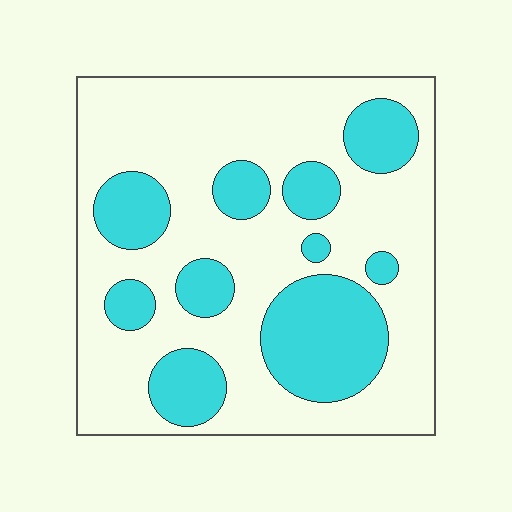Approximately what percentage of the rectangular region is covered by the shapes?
Approximately 30%.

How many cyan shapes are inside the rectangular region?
10.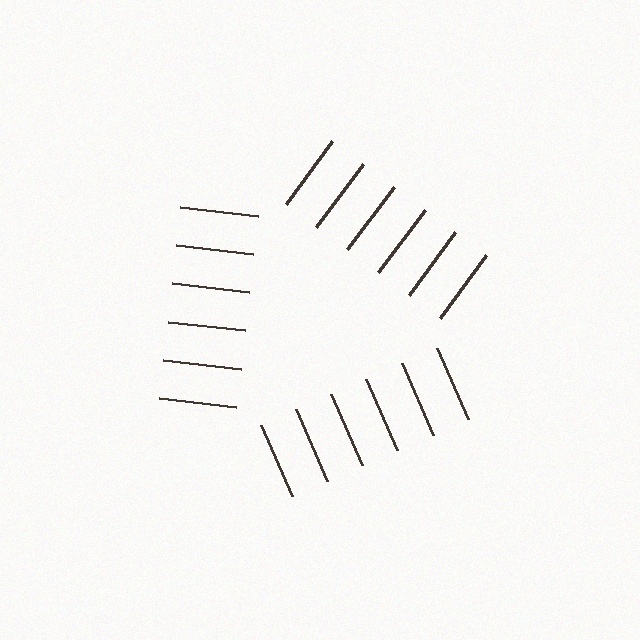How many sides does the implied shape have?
3 sides — the line-ends trace a triangle.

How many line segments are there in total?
18 — 6 along each of the 3 edges.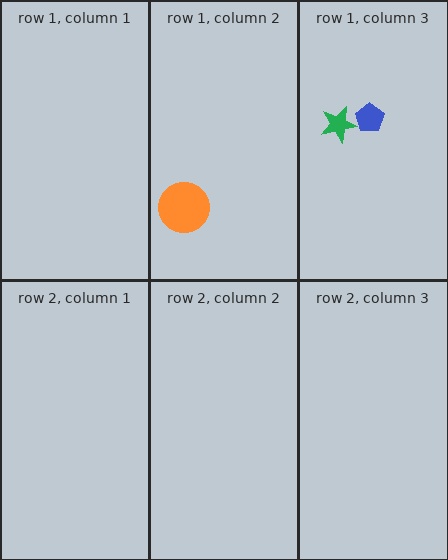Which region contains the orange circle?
The row 1, column 2 region.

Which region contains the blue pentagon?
The row 1, column 3 region.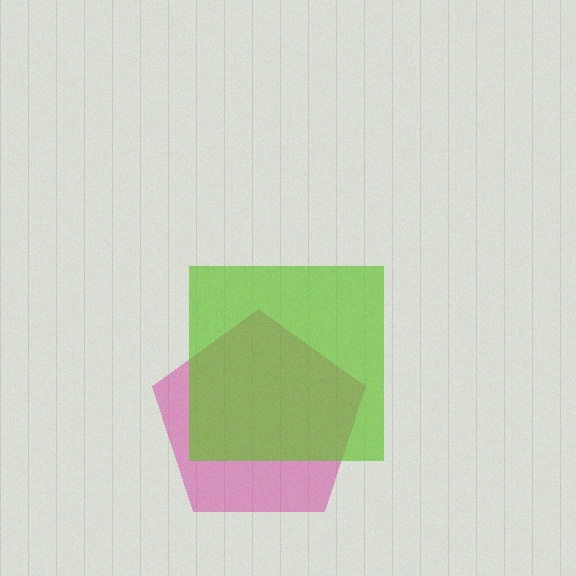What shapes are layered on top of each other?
The layered shapes are: a magenta pentagon, a lime square.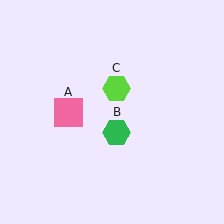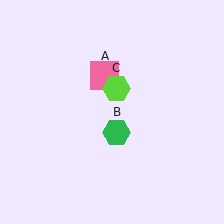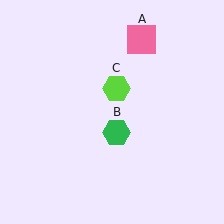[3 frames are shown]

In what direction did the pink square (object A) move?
The pink square (object A) moved up and to the right.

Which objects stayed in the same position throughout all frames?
Green hexagon (object B) and lime hexagon (object C) remained stationary.